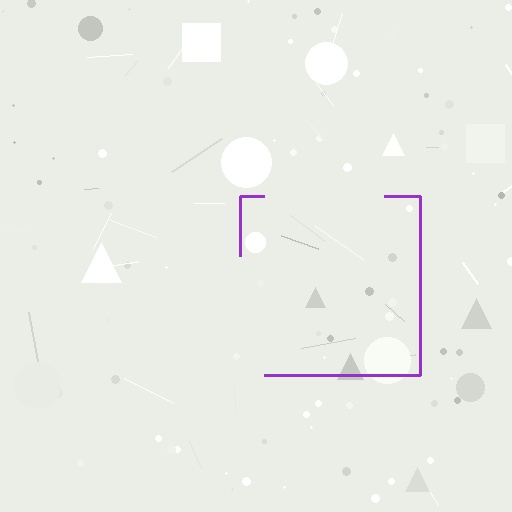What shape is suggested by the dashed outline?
The dashed outline suggests a square.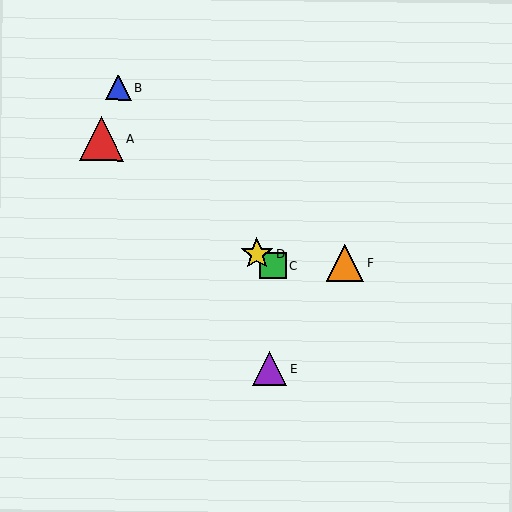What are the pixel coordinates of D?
Object D is at (257, 254).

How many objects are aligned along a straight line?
3 objects (A, C, D) are aligned along a straight line.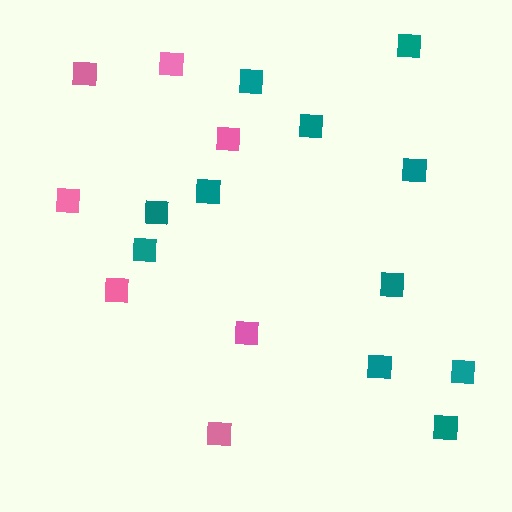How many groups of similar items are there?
There are 2 groups: one group of teal squares (11) and one group of pink squares (7).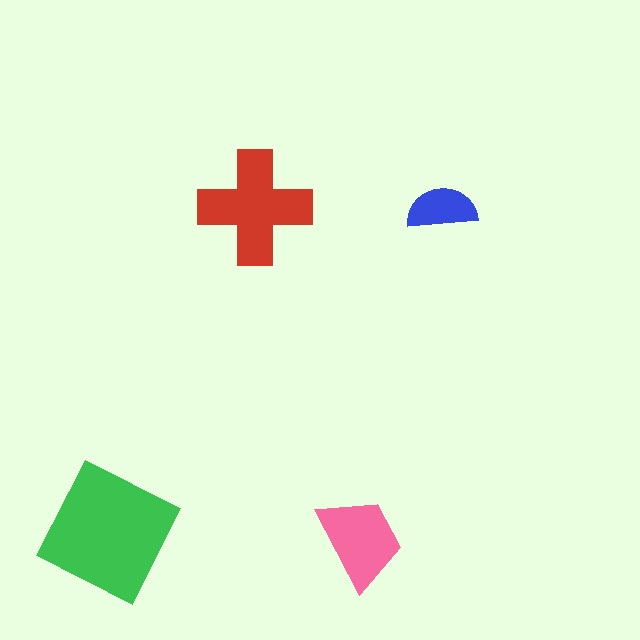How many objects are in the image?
There are 4 objects in the image.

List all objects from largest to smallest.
The green square, the red cross, the pink trapezoid, the blue semicircle.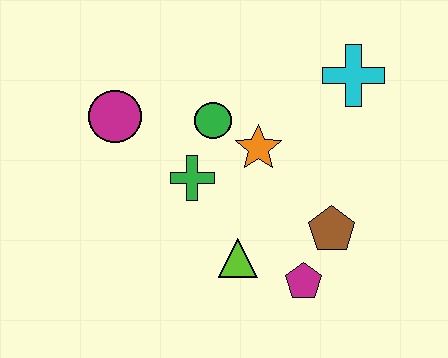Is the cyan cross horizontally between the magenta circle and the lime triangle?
No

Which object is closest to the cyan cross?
The orange star is closest to the cyan cross.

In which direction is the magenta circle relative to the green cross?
The magenta circle is to the left of the green cross.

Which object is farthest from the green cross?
The cyan cross is farthest from the green cross.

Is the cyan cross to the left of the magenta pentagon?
No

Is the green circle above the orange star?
Yes